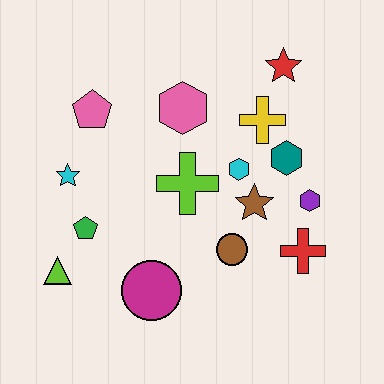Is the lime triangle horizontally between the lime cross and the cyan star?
No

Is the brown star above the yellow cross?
No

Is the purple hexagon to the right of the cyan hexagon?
Yes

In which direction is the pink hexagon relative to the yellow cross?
The pink hexagon is to the left of the yellow cross.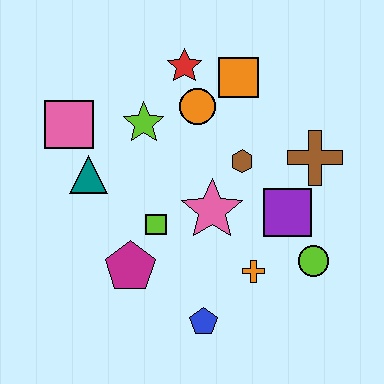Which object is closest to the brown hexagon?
The pink star is closest to the brown hexagon.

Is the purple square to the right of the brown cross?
No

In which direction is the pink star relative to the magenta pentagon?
The pink star is to the right of the magenta pentagon.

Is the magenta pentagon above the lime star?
No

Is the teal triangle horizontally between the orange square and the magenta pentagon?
No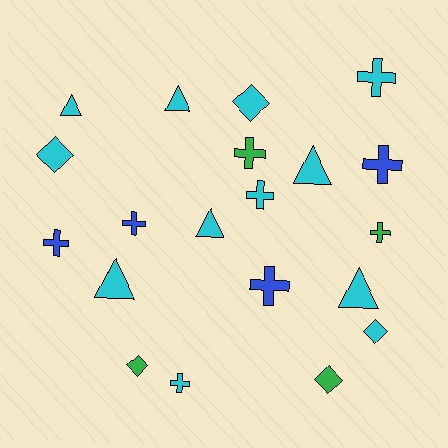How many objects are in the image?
There are 20 objects.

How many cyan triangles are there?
There are 6 cyan triangles.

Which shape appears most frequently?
Cross, with 9 objects.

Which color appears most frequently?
Cyan, with 12 objects.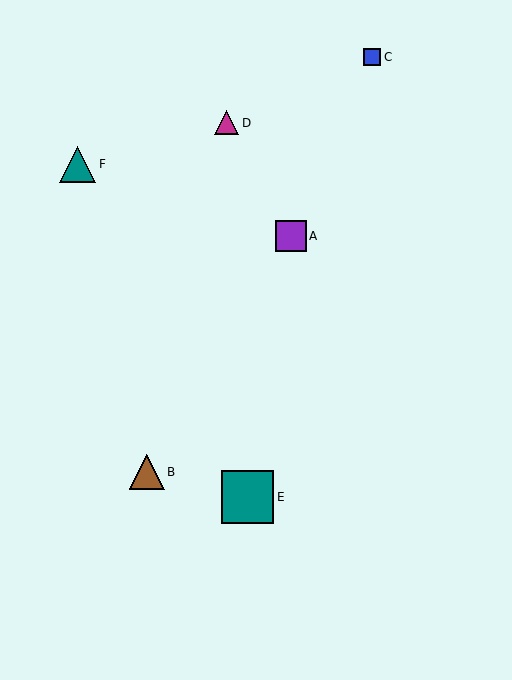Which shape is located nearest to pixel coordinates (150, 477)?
The brown triangle (labeled B) at (147, 472) is nearest to that location.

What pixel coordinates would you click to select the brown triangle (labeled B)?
Click at (147, 472) to select the brown triangle B.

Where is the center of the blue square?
The center of the blue square is at (372, 57).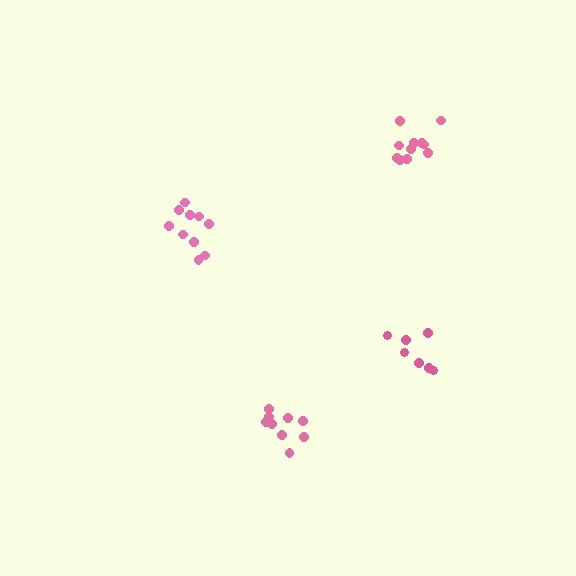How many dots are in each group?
Group 1: 10 dots, Group 2: 10 dots, Group 3: 11 dots, Group 4: 7 dots (38 total).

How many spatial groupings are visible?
There are 4 spatial groupings.